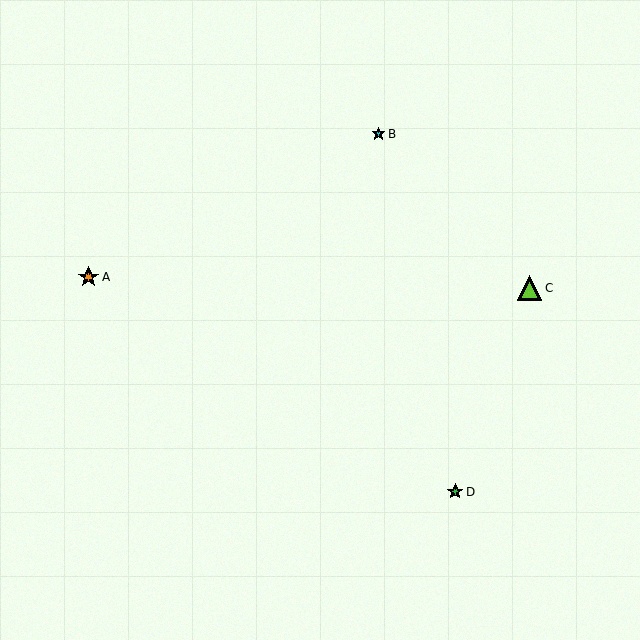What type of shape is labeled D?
Shape D is a green star.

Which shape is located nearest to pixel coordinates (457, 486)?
The green star (labeled D) at (455, 492) is nearest to that location.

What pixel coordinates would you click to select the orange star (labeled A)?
Click at (89, 277) to select the orange star A.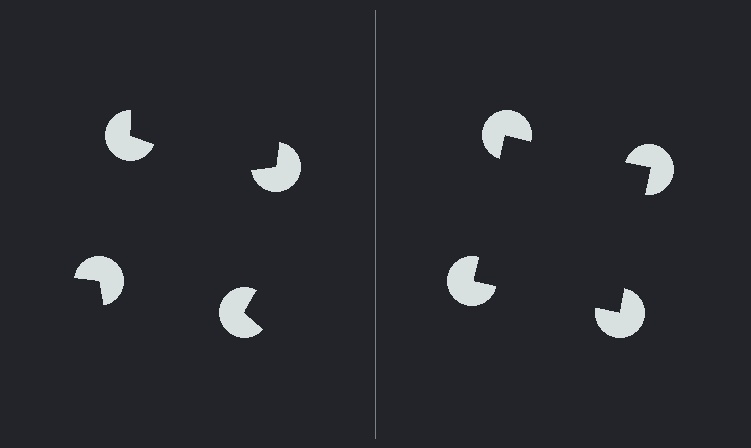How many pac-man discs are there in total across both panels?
8 — 4 on each side.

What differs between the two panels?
The pac-man discs are positioned identically on both sides; only the wedge orientations differ. On the right they align to a square; on the left they are misaligned.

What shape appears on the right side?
An illusory square.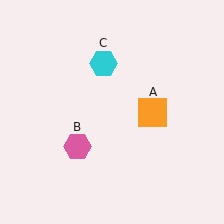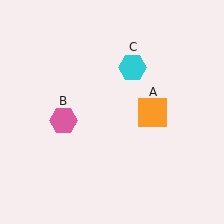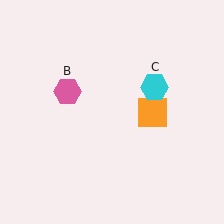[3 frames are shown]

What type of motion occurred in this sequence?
The pink hexagon (object B), cyan hexagon (object C) rotated clockwise around the center of the scene.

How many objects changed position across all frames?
2 objects changed position: pink hexagon (object B), cyan hexagon (object C).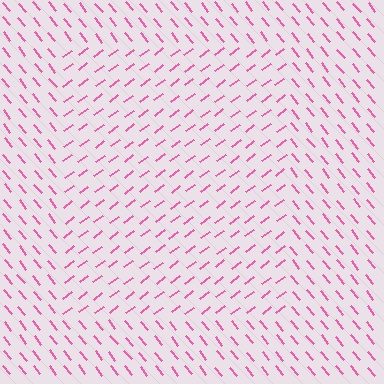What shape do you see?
I see a rectangle.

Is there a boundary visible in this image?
Yes, there is a texture boundary formed by a change in line orientation.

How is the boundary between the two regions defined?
The boundary is defined purely by a change in line orientation (approximately 88 degrees difference). All lines are the same color and thickness.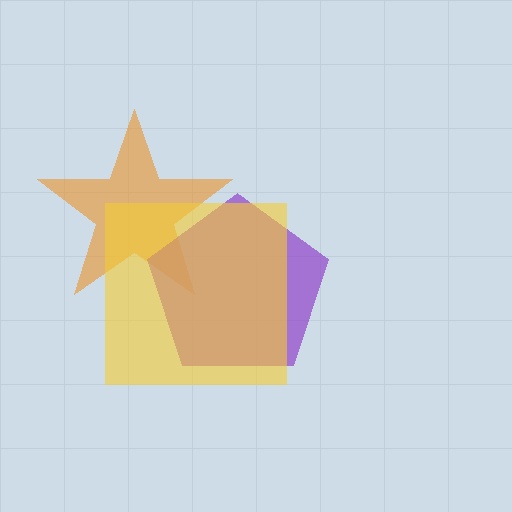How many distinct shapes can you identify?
There are 3 distinct shapes: an orange star, a purple pentagon, a yellow square.